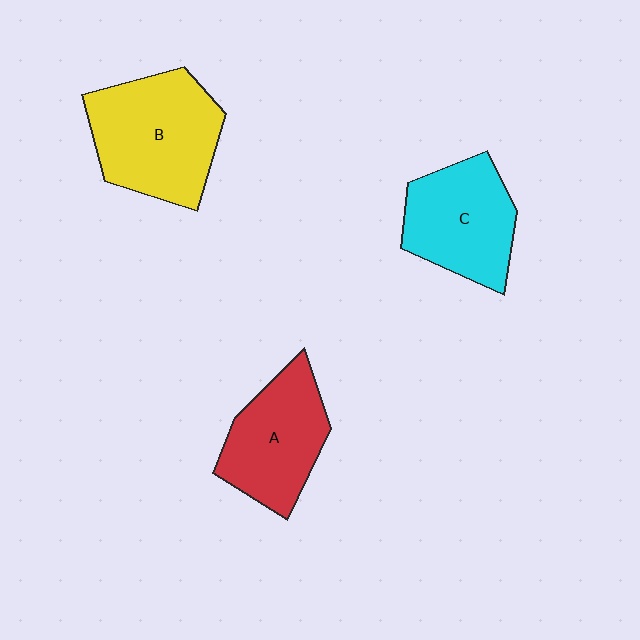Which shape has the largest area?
Shape B (yellow).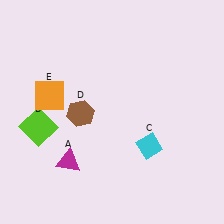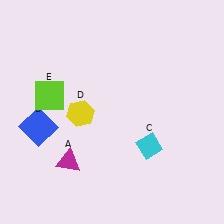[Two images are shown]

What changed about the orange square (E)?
In Image 1, E is orange. In Image 2, it changed to lime.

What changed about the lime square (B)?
In Image 1, B is lime. In Image 2, it changed to blue.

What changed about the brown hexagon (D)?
In Image 1, D is brown. In Image 2, it changed to yellow.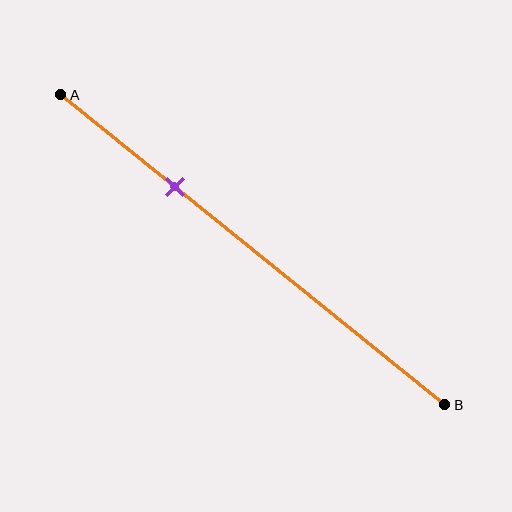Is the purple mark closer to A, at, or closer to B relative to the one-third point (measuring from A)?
The purple mark is closer to point A than the one-third point of segment AB.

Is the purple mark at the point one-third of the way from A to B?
No, the mark is at about 30% from A, not at the 33% one-third point.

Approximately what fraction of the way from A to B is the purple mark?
The purple mark is approximately 30% of the way from A to B.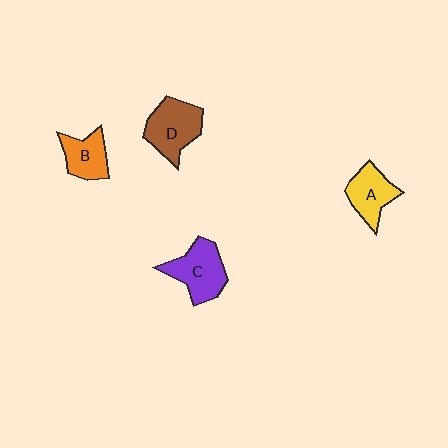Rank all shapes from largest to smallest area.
From largest to smallest: D (brown), C (purple), A (yellow), B (orange).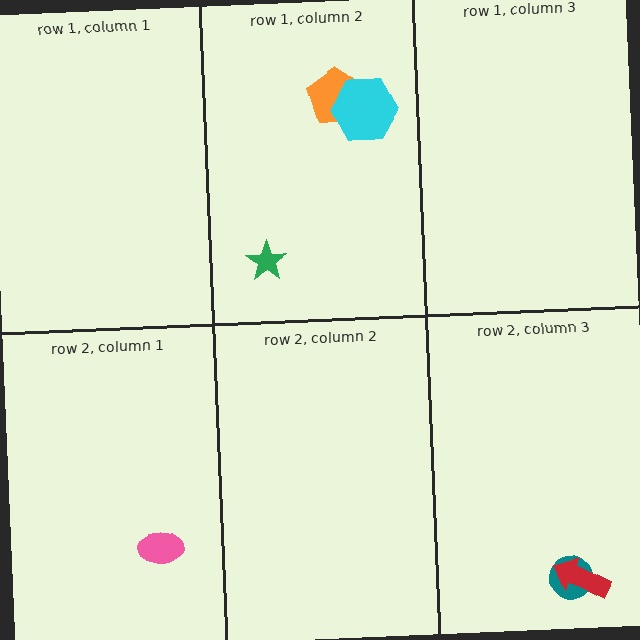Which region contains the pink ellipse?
The row 2, column 1 region.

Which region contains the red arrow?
The row 2, column 3 region.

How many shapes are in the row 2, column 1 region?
1.